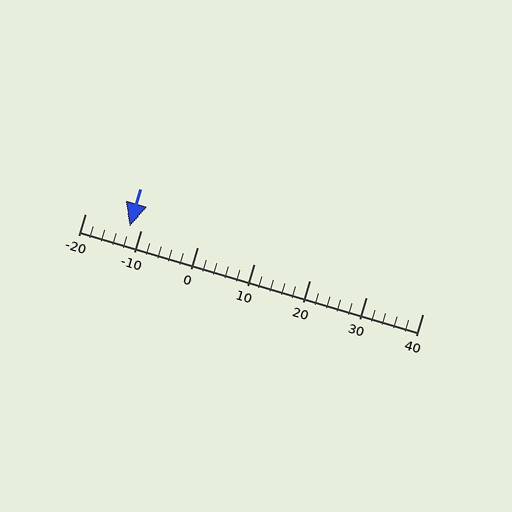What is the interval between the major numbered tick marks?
The major tick marks are spaced 10 units apart.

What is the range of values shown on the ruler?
The ruler shows values from -20 to 40.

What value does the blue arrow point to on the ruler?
The blue arrow points to approximately -12.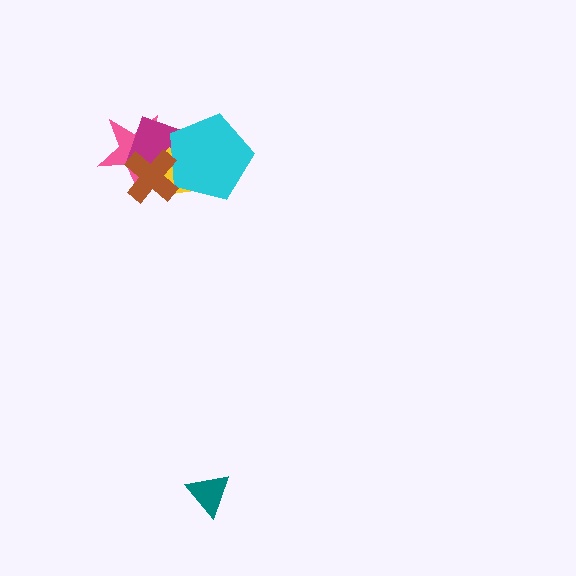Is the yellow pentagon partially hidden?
Yes, it is partially covered by another shape.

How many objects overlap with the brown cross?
4 objects overlap with the brown cross.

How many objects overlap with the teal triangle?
0 objects overlap with the teal triangle.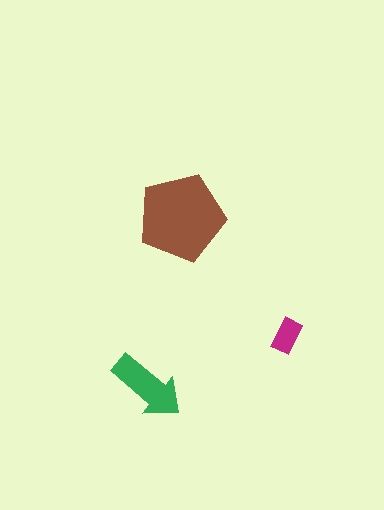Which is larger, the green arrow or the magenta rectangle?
The green arrow.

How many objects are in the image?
There are 3 objects in the image.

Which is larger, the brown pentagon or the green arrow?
The brown pentagon.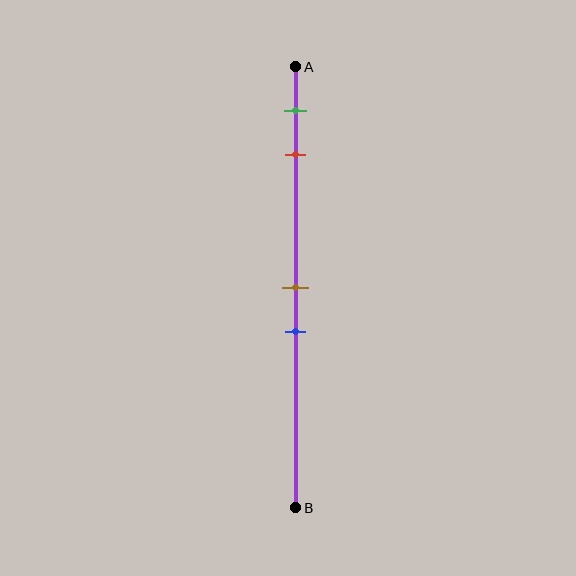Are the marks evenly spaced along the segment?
No, the marks are not evenly spaced.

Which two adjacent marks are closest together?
The brown and blue marks are the closest adjacent pair.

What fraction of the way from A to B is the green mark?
The green mark is approximately 10% (0.1) of the way from A to B.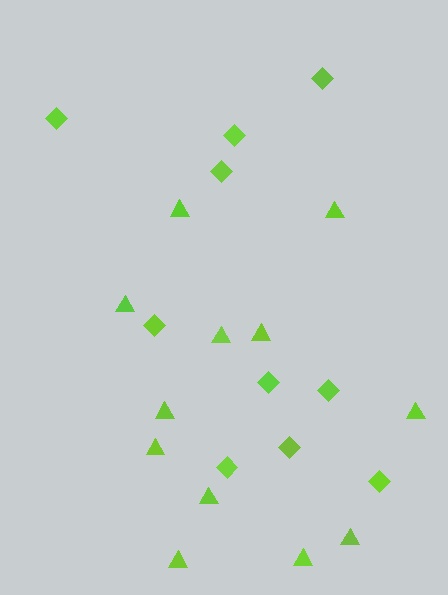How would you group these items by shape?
There are 2 groups: one group of diamonds (10) and one group of triangles (12).